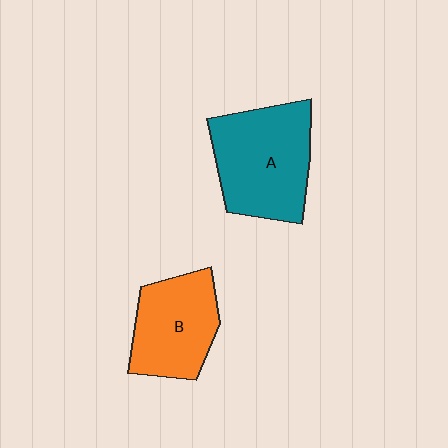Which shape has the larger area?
Shape A (teal).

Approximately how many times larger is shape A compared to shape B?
Approximately 1.3 times.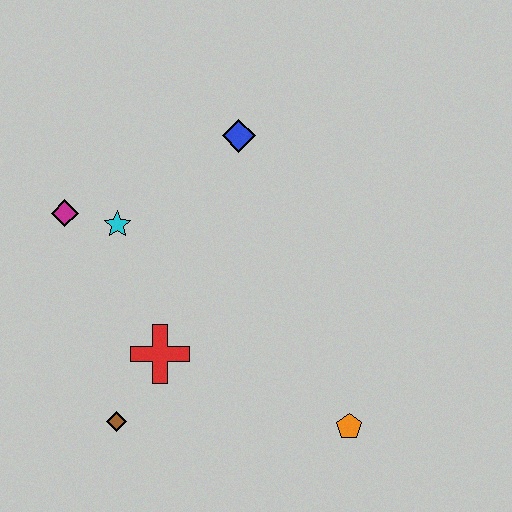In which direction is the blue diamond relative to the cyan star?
The blue diamond is to the right of the cyan star.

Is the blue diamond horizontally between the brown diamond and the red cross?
No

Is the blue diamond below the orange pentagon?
No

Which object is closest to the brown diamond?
The red cross is closest to the brown diamond.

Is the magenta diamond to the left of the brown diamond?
Yes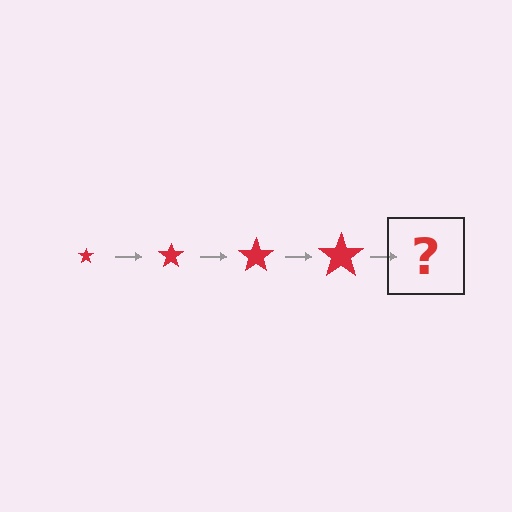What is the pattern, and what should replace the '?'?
The pattern is that the star gets progressively larger each step. The '?' should be a red star, larger than the previous one.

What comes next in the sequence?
The next element should be a red star, larger than the previous one.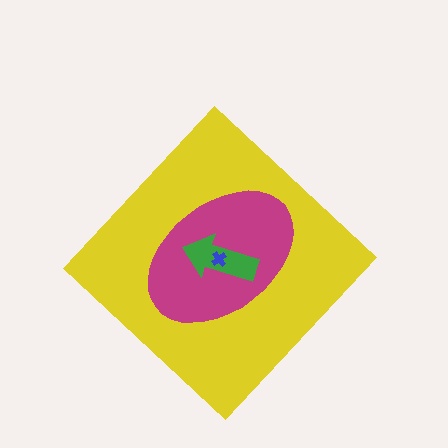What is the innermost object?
The blue cross.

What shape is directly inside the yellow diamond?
The magenta ellipse.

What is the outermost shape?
The yellow diamond.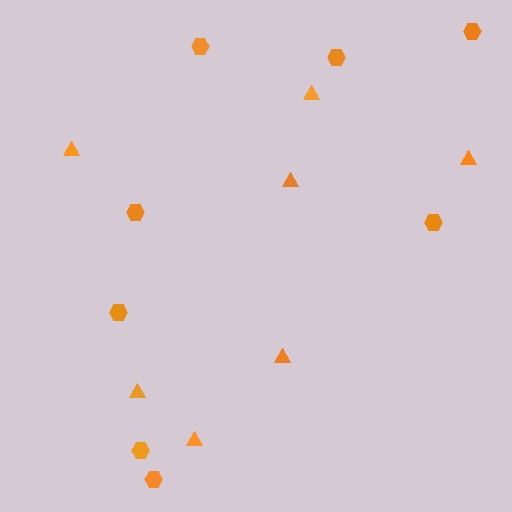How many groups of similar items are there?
There are 2 groups: one group of hexagons (8) and one group of triangles (7).